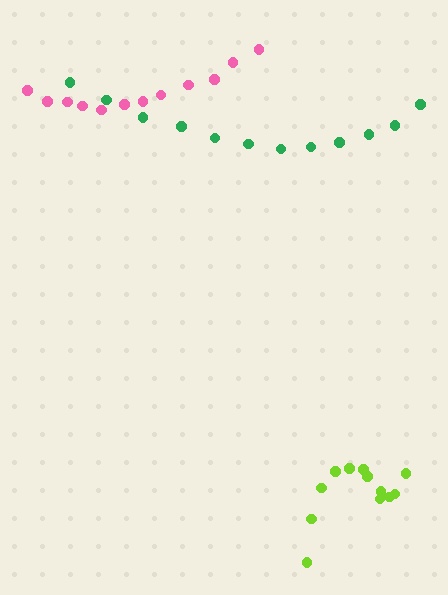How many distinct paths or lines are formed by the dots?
There are 3 distinct paths.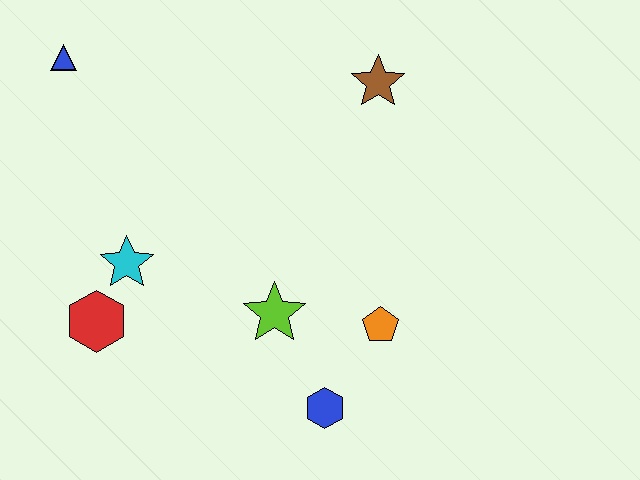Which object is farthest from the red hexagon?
The brown star is farthest from the red hexagon.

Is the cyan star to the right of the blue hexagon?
No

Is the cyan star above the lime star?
Yes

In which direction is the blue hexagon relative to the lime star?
The blue hexagon is below the lime star.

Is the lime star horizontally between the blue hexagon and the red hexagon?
Yes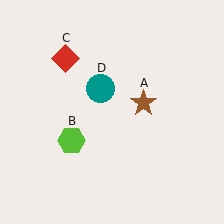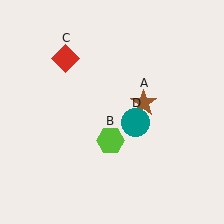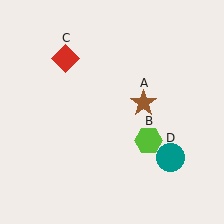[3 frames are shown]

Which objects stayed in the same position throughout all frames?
Brown star (object A) and red diamond (object C) remained stationary.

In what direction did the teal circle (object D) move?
The teal circle (object D) moved down and to the right.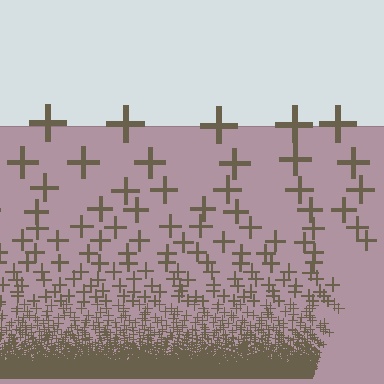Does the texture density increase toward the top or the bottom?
Density increases toward the bottom.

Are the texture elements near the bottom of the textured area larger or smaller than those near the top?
Smaller. The gradient is inverted — elements near the bottom are smaller and denser.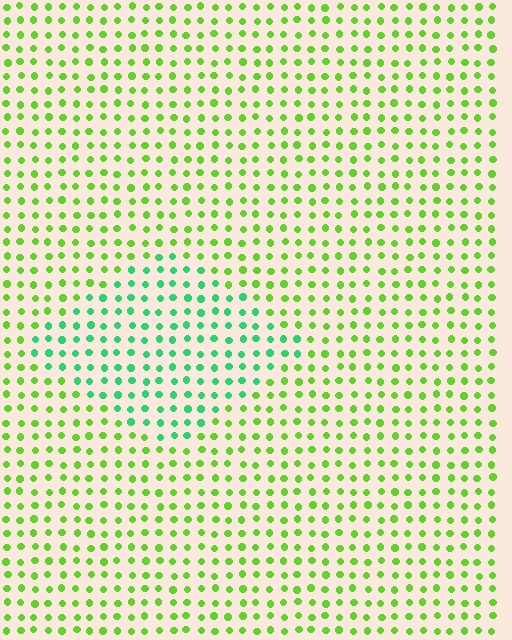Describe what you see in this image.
The image is filled with small lime elements in a uniform arrangement. A diamond-shaped region is visible where the elements are tinted to a slightly different hue, forming a subtle color boundary.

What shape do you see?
I see a diamond.